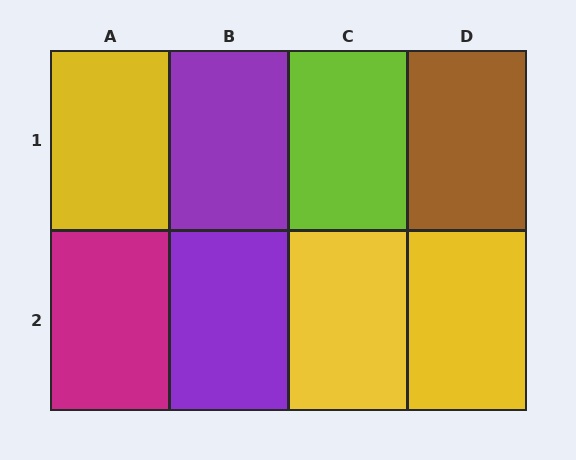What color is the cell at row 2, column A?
Magenta.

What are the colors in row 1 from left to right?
Yellow, purple, lime, brown.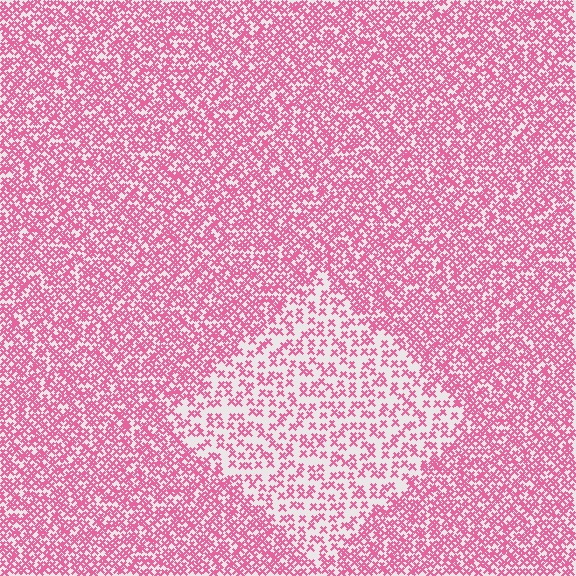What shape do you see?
I see a diamond.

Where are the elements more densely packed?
The elements are more densely packed outside the diamond boundary.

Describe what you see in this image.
The image contains small pink elements arranged at two different densities. A diamond-shaped region is visible where the elements are less densely packed than the surrounding area.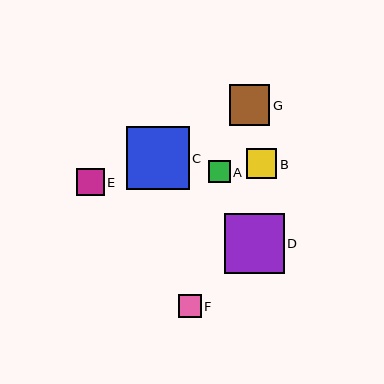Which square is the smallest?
Square A is the smallest with a size of approximately 22 pixels.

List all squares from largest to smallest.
From largest to smallest: C, D, G, B, E, F, A.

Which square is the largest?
Square C is the largest with a size of approximately 63 pixels.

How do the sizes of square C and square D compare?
Square C and square D are approximately the same size.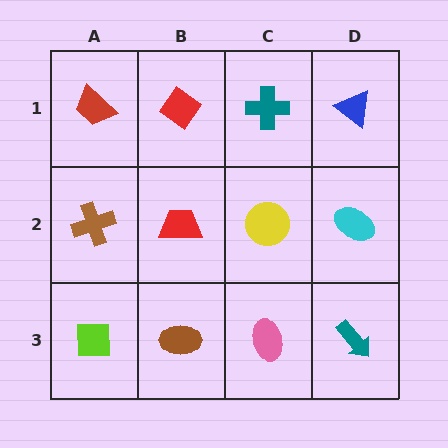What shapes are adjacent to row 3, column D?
A cyan ellipse (row 2, column D), a pink ellipse (row 3, column C).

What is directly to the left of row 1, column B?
A red trapezoid.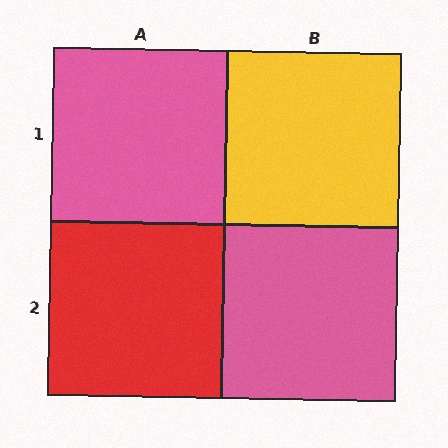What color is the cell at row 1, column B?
Yellow.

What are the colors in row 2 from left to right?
Red, pink.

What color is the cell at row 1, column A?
Pink.